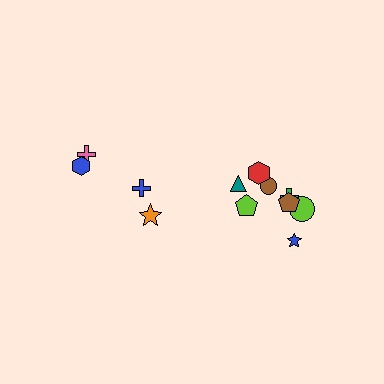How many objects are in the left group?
There are 4 objects.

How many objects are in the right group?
There are 8 objects.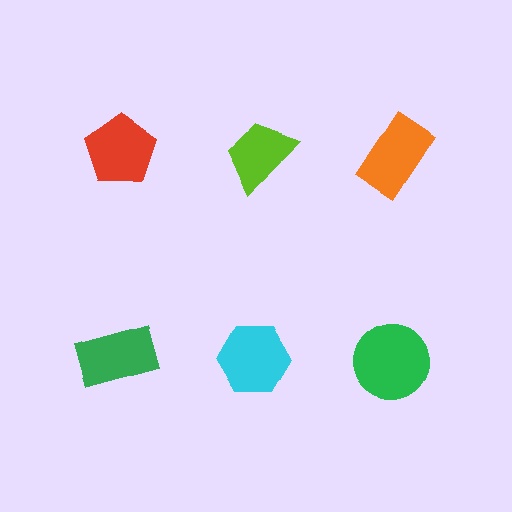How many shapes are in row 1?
3 shapes.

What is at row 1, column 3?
An orange rectangle.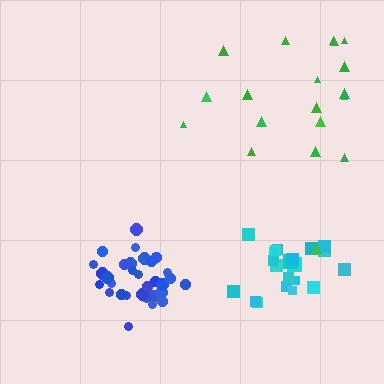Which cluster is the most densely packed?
Blue.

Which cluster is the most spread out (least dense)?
Green.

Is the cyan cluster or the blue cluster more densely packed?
Blue.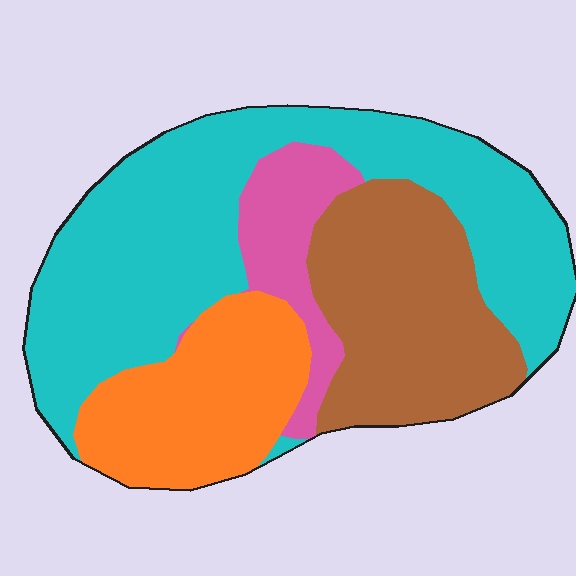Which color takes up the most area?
Cyan, at roughly 45%.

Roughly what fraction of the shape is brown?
Brown covers 24% of the shape.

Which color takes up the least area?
Pink, at roughly 10%.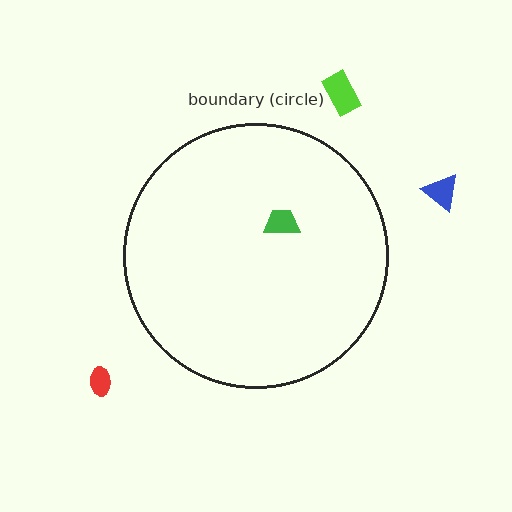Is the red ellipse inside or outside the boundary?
Outside.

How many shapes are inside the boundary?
1 inside, 3 outside.